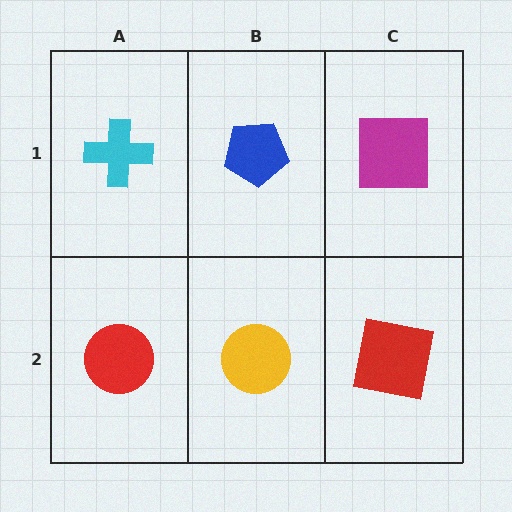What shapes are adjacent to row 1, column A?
A red circle (row 2, column A), a blue pentagon (row 1, column B).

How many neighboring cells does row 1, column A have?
2.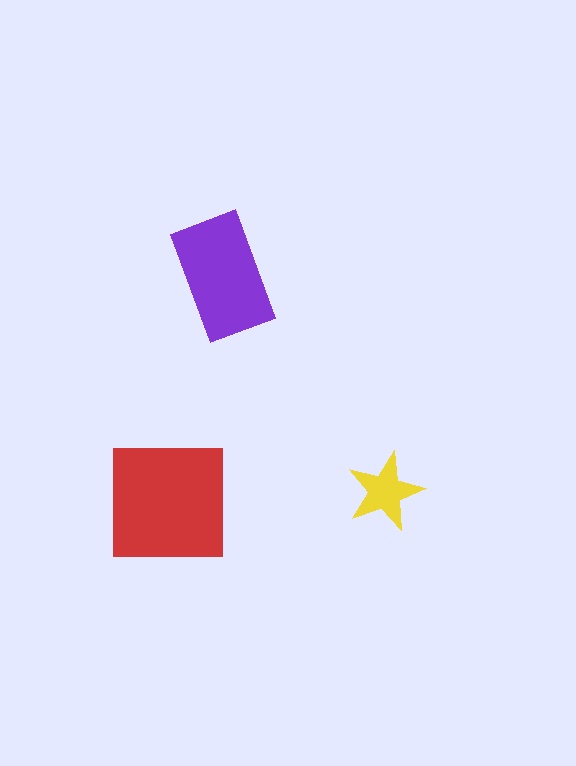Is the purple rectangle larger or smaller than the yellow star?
Larger.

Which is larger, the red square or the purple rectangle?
The red square.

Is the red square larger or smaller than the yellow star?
Larger.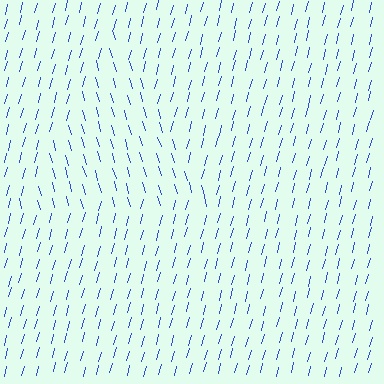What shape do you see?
I see a triangle.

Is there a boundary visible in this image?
Yes, there is a texture boundary formed by a change in line orientation.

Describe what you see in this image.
The image is filled with small blue line segments. A triangle region in the image has lines oriented differently from the surrounding lines, creating a visible texture boundary.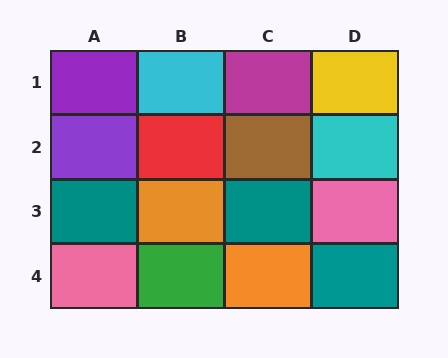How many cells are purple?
2 cells are purple.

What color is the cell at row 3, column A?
Teal.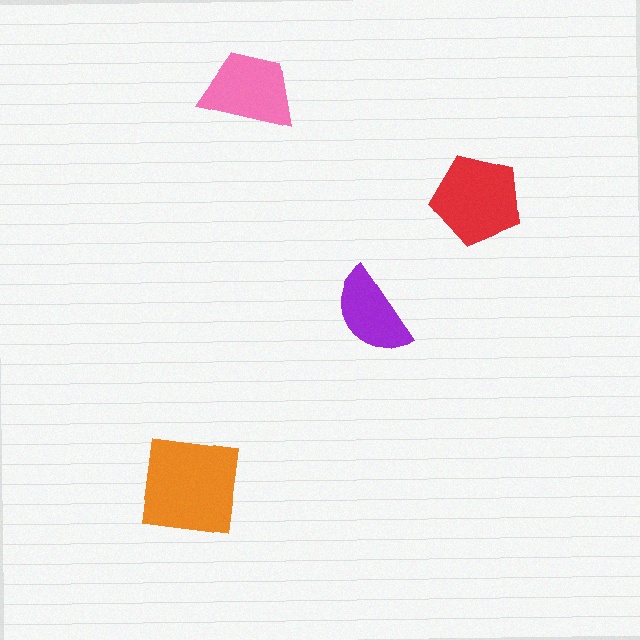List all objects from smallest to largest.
The purple semicircle, the pink trapezoid, the red pentagon, the orange square.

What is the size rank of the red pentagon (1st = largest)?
2nd.